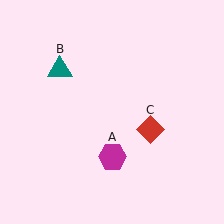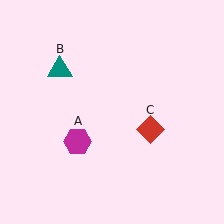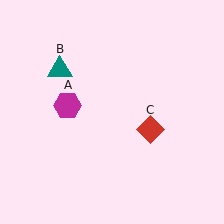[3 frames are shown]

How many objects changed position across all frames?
1 object changed position: magenta hexagon (object A).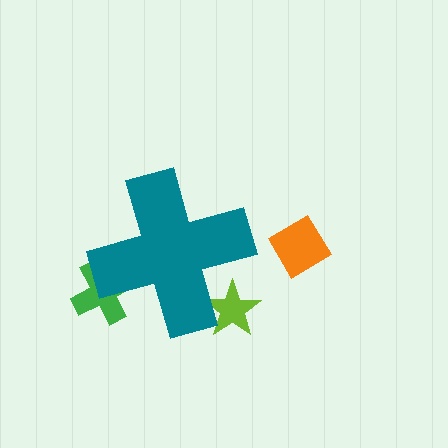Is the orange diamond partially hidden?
No, the orange diamond is fully visible.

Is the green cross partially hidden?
Yes, the green cross is partially hidden behind the teal cross.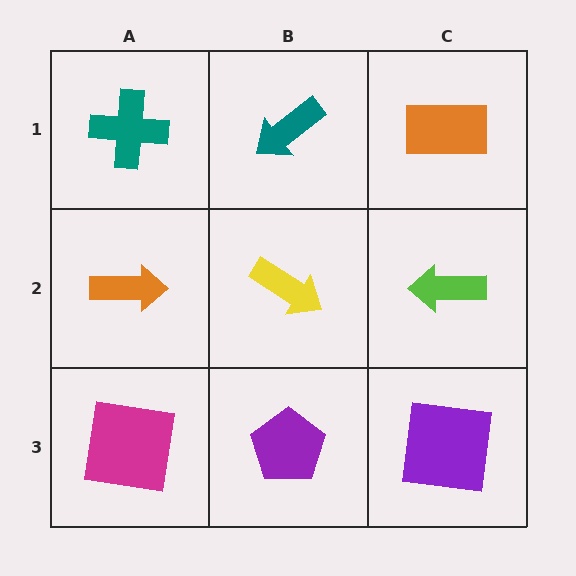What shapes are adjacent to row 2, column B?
A teal arrow (row 1, column B), a purple pentagon (row 3, column B), an orange arrow (row 2, column A), a lime arrow (row 2, column C).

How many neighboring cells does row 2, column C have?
3.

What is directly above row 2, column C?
An orange rectangle.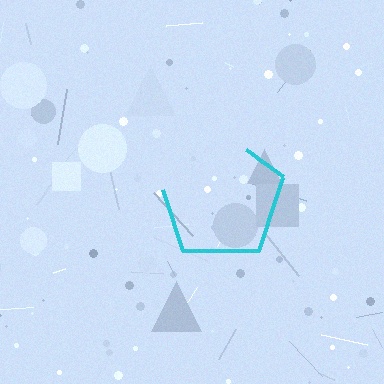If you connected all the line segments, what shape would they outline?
They would outline a pentagon.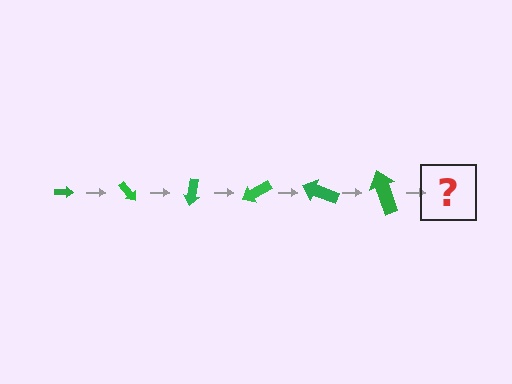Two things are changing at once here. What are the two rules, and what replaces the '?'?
The two rules are that the arrow grows larger each step and it rotates 50 degrees each step. The '?' should be an arrow, larger than the previous one and rotated 300 degrees from the start.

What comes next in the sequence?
The next element should be an arrow, larger than the previous one and rotated 300 degrees from the start.